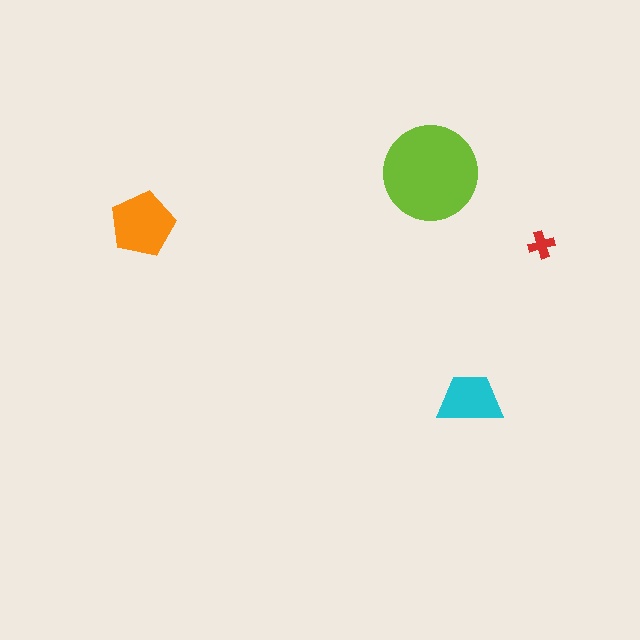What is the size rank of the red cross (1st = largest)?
4th.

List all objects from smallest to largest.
The red cross, the cyan trapezoid, the orange pentagon, the lime circle.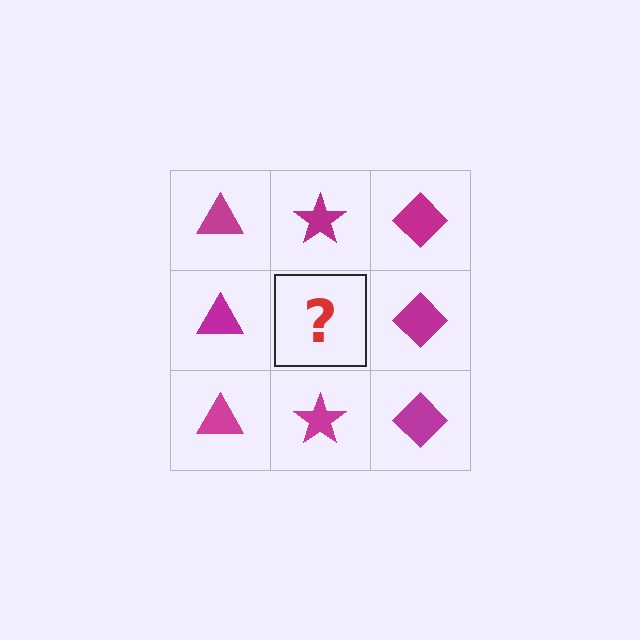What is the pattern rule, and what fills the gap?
The rule is that each column has a consistent shape. The gap should be filled with a magenta star.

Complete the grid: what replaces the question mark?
The question mark should be replaced with a magenta star.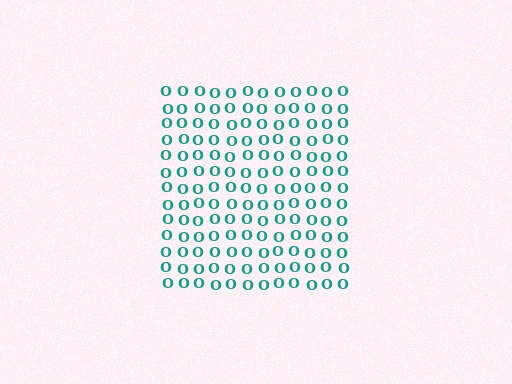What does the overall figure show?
The overall figure shows a square.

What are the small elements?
The small elements are letter O's.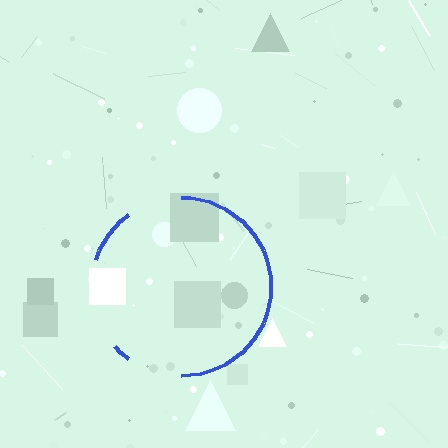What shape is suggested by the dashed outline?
The dashed outline suggests a circle.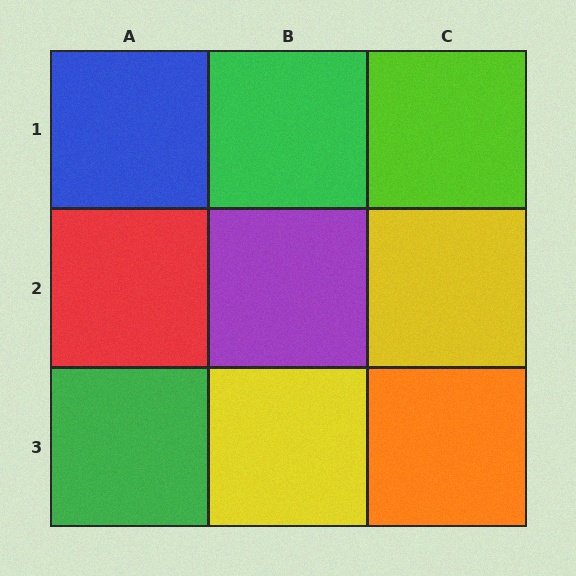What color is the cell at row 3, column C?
Orange.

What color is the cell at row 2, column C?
Yellow.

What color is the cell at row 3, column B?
Yellow.